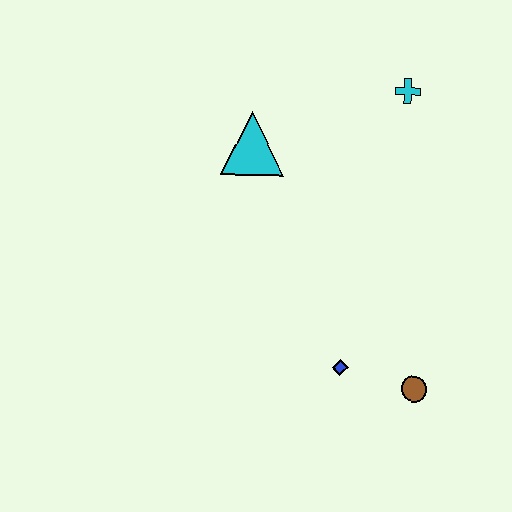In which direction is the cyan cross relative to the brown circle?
The cyan cross is above the brown circle.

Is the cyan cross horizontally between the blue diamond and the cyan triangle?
No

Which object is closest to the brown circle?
The blue diamond is closest to the brown circle.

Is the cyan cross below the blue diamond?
No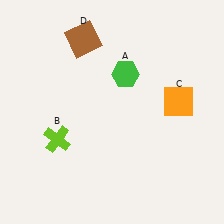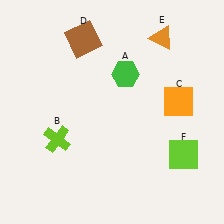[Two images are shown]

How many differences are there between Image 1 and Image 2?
There are 2 differences between the two images.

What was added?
An orange triangle (E), a lime square (F) were added in Image 2.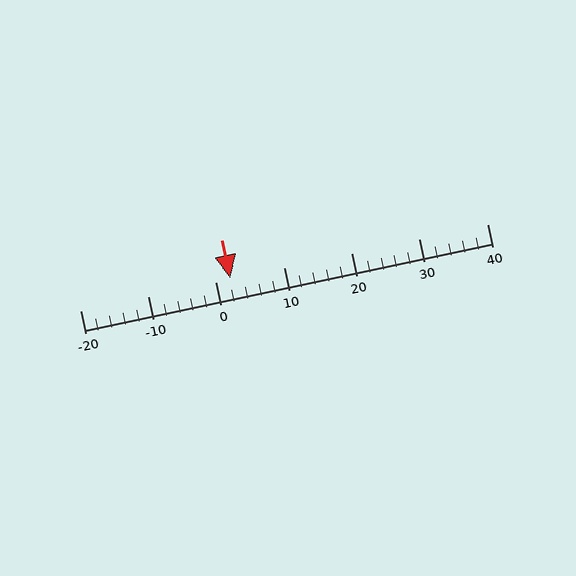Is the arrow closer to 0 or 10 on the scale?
The arrow is closer to 0.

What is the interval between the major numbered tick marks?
The major tick marks are spaced 10 units apart.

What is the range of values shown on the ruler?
The ruler shows values from -20 to 40.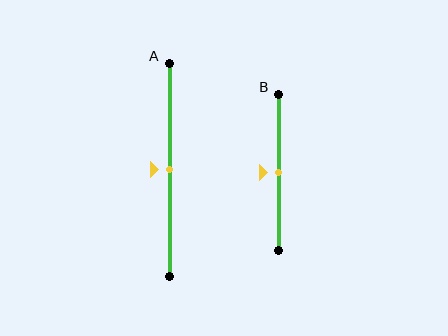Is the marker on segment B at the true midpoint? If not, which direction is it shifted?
Yes, the marker on segment B is at the true midpoint.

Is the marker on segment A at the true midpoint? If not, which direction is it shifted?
Yes, the marker on segment A is at the true midpoint.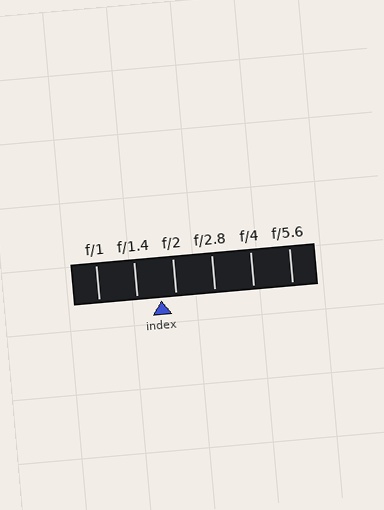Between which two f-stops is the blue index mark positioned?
The index mark is between f/1.4 and f/2.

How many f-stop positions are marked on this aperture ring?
There are 6 f-stop positions marked.